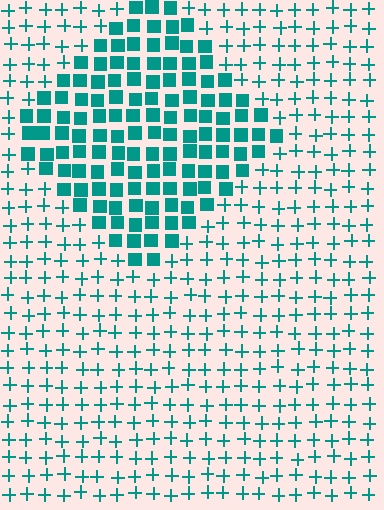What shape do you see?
I see a diamond.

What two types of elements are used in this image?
The image uses squares inside the diamond region and plus signs outside it.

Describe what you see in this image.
The image is filled with small teal elements arranged in a uniform grid. A diamond-shaped region contains squares, while the surrounding area contains plus signs. The boundary is defined purely by the change in element shape.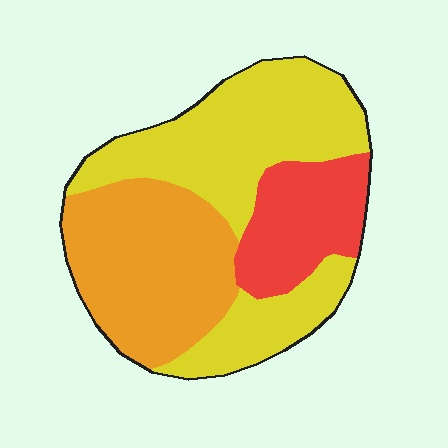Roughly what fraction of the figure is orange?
Orange covers roughly 35% of the figure.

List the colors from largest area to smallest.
From largest to smallest: yellow, orange, red.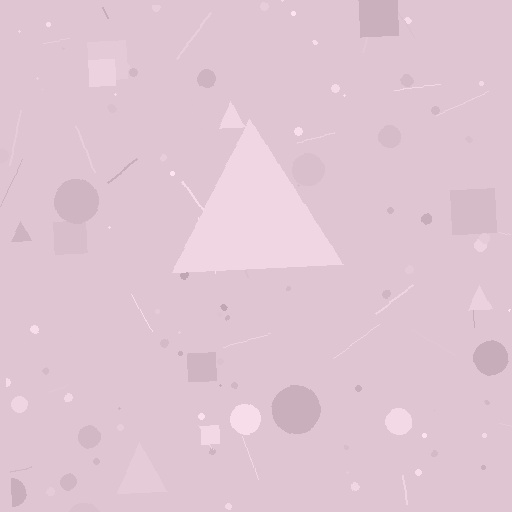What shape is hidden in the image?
A triangle is hidden in the image.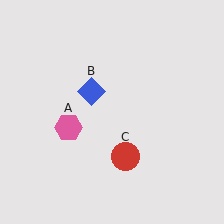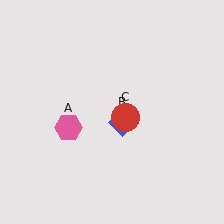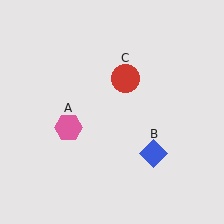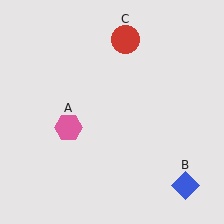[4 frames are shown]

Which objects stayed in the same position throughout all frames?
Pink hexagon (object A) remained stationary.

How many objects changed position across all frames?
2 objects changed position: blue diamond (object B), red circle (object C).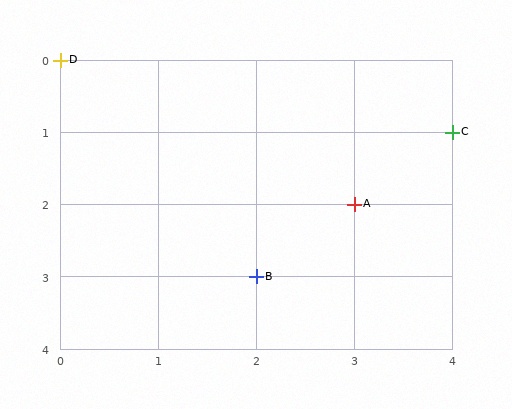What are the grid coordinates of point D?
Point D is at grid coordinates (0, 0).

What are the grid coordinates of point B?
Point B is at grid coordinates (2, 3).